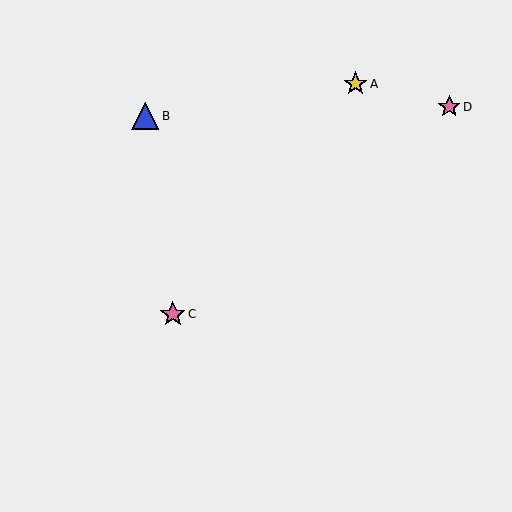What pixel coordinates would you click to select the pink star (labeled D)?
Click at (449, 107) to select the pink star D.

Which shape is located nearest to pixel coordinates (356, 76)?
The yellow star (labeled A) at (356, 84) is nearest to that location.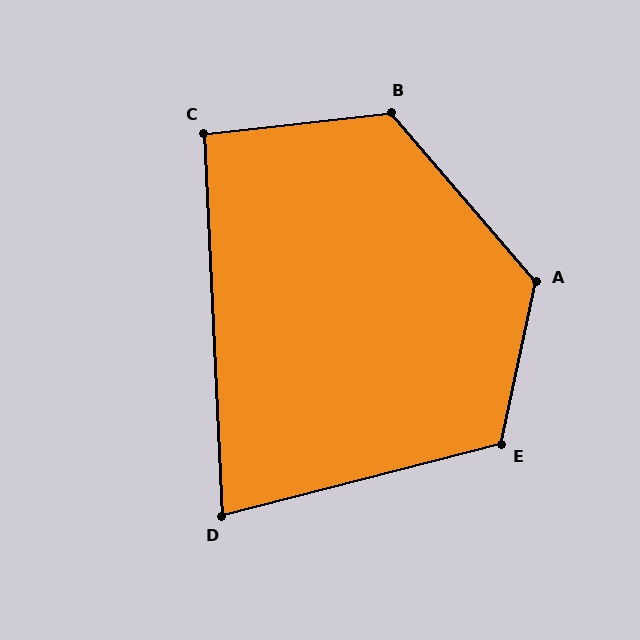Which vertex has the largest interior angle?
A, at approximately 127 degrees.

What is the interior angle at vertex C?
Approximately 94 degrees (approximately right).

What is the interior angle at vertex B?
Approximately 124 degrees (obtuse).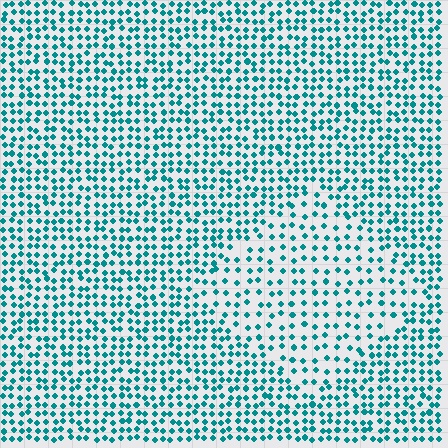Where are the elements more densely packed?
The elements are more densely packed outside the diamond boundary.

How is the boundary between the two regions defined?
The boundary is defined by a change in element density (approximately 1.7x ratio). All elements are the same color, size, and shape.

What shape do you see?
I see a diamond.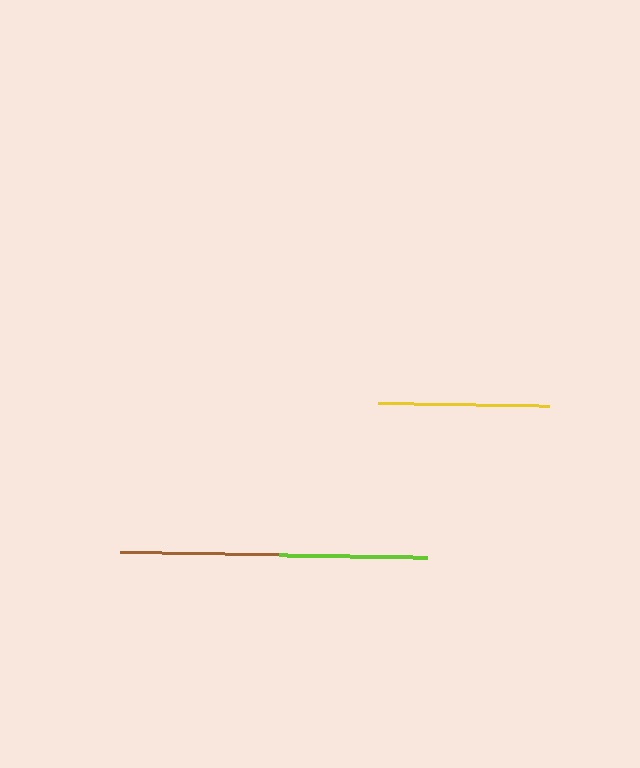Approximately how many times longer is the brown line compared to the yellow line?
The brown line is approximately 1.3 times the length of the yellow line.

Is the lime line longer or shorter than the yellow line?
The yellow line is longer than the lime line.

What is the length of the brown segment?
The brown segment is approximately 216 pixels long.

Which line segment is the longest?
The brown line is the longest at approximately 216 pixels.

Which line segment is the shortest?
The lime line is the shortest at approximately 148 pixels.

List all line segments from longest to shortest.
From longest to shortest: brown, yellow, lime.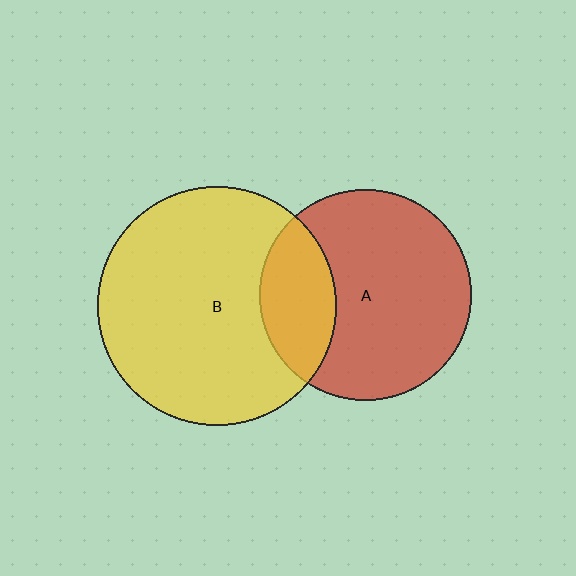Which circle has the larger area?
Circle B (yellow).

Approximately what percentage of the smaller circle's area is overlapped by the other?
Approximately 25%.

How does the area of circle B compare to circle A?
Approximately 1.3 times.